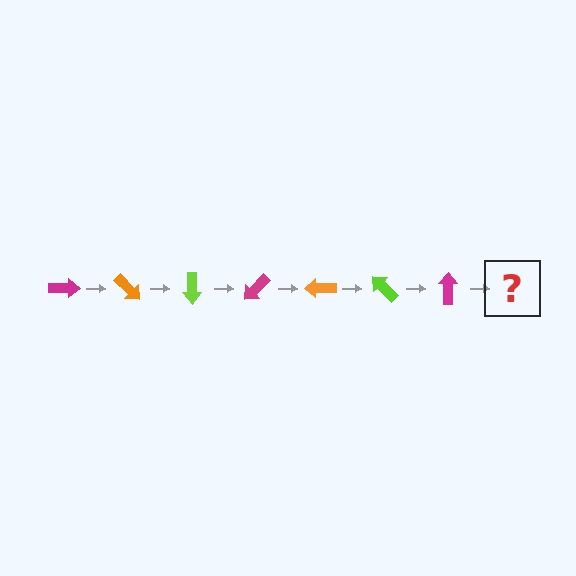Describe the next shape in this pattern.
It should be an orange arrow, rotated 315 degrees from the start.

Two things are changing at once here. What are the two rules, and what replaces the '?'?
The two rules are that it rotates 45 degrees each step and the color cycles through magenta, orange, and lime. The '?' should be an orange arrow, rotated 315 degrees from the start.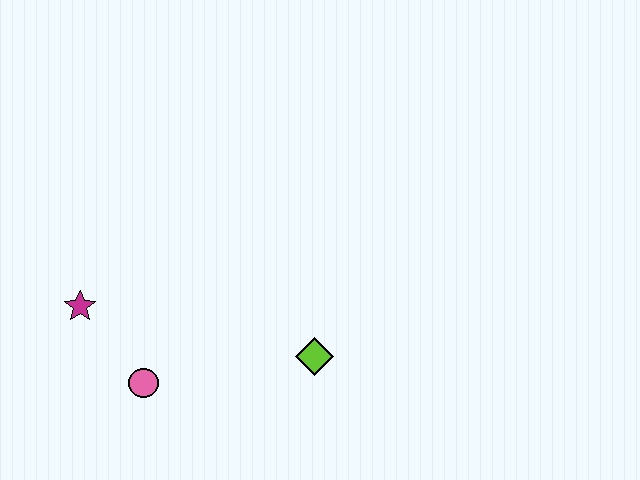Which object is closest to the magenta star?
The pink circle is closest to the magenta star.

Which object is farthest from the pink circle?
The lime diamond is farthest from the pink circle.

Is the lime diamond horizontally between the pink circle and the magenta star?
No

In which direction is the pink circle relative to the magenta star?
The pink circle is below the magenta star.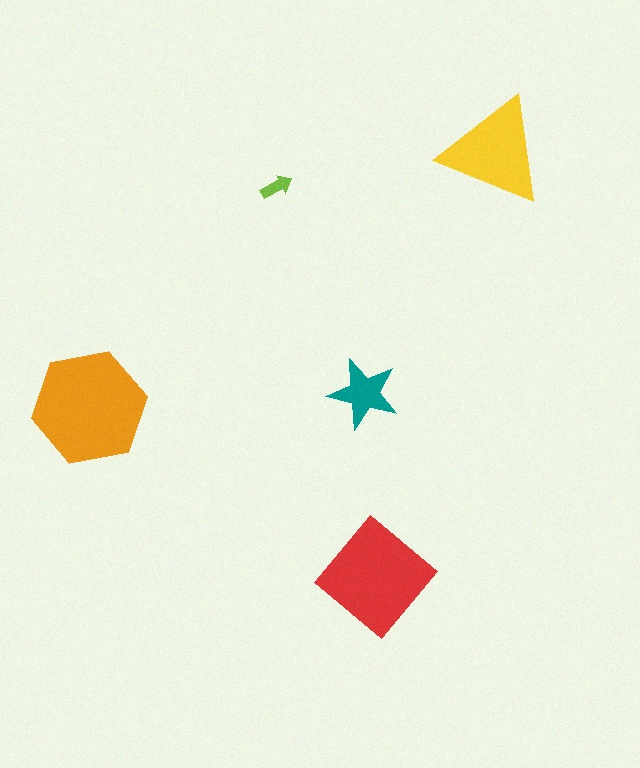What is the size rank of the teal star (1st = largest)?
4th.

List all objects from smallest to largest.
The lime arrow, the teal star, the yellow triangle, the red diamond, the orange hexagon.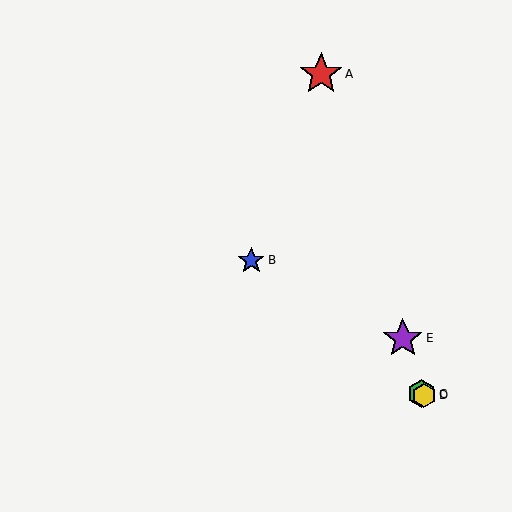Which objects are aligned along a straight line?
Objects B, C, D are aligned along a straight line.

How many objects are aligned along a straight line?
3 objects (B, C, D) are aligned along a straight line.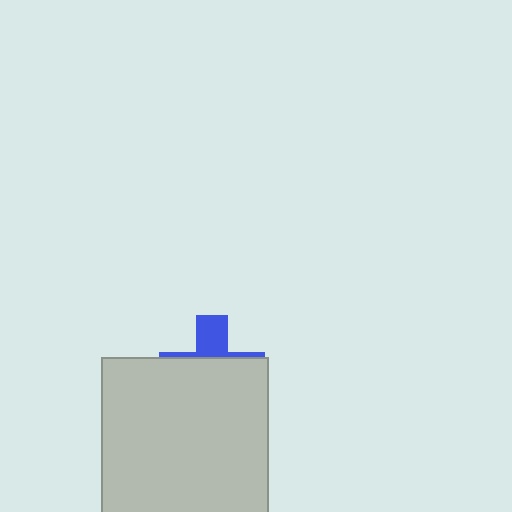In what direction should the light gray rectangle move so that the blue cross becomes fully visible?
The light gray rectangle should move down. That is the shortest direction to clear the overlap and leave the blue cross fully visible.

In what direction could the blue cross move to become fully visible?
The blue cross could move up. That would shift it out from behind the light gray rectangle entirely.